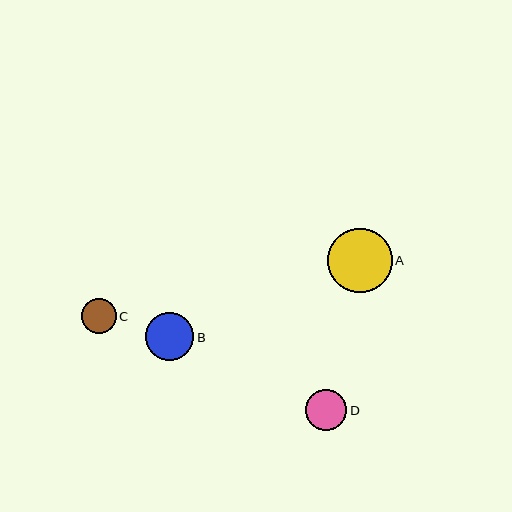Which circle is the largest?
Circle A is the largest with a size of approximately 65 pixels.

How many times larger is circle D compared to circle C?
Circle D is approximately 1.2 times the size of circle C.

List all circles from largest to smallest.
From largest to smallest: A, B, D, C.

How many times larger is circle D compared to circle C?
Circle D is approximately 1.2 times the size of circle C.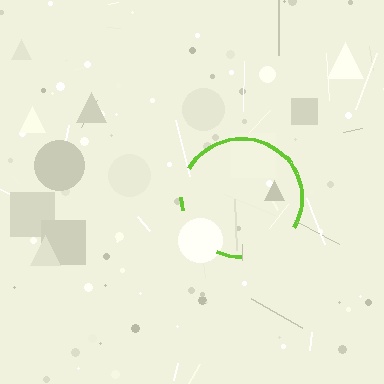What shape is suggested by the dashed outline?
The dashed outline suggests a circle.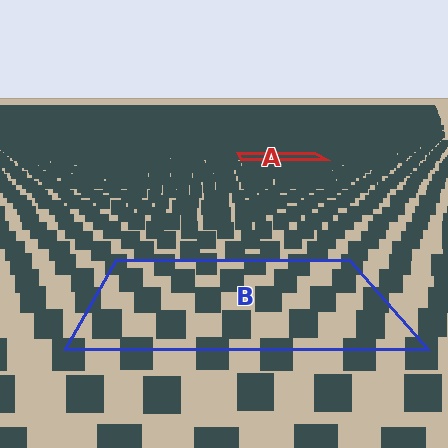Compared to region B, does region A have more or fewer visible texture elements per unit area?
Region A has more texture elements per unit area — they are packed more densely because it is farther away.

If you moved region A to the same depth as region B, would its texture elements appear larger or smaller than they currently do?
They would appear larger. At a closer depth, the same texture elements are projected at a bigger on-screen size.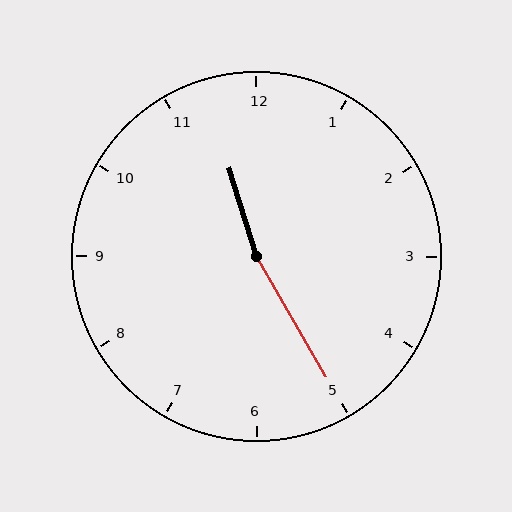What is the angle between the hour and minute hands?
Approximately 168 degrees.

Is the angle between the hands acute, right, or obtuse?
It is obtuse.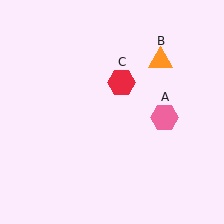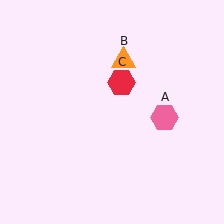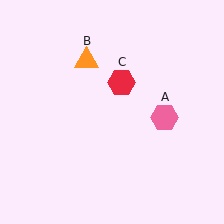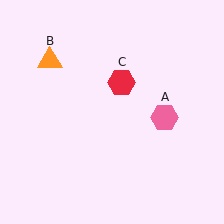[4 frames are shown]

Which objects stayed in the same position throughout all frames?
Pink hexagon (object A) and red hexagon (object C) remained stationary.